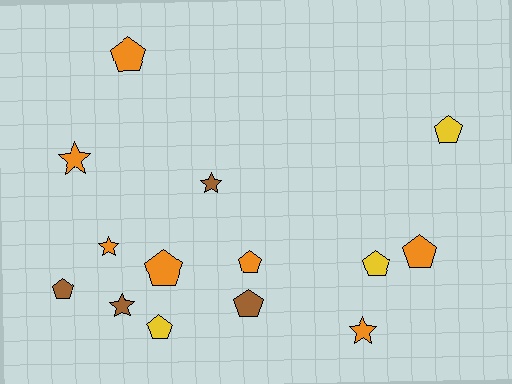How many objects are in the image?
There are 14 objects.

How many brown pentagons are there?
There are 2 brown pentagons.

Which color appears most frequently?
Orange, with 7 objects.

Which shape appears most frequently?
Pentagon, with 9 objects.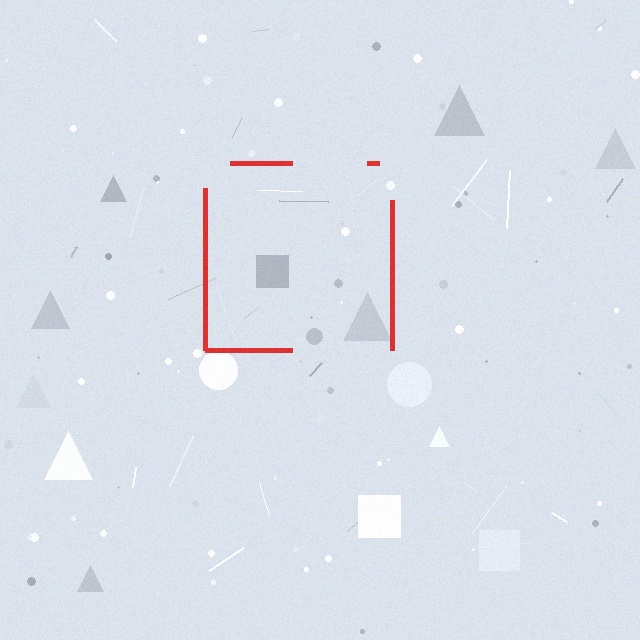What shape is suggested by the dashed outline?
The dashed outline suggests a square.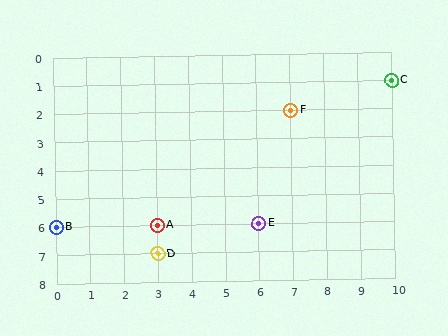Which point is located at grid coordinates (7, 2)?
Point F is at (7, 2).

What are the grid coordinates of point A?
Point A is at grid coordinates (3, 6).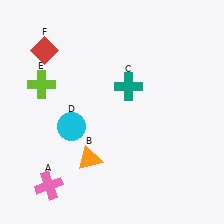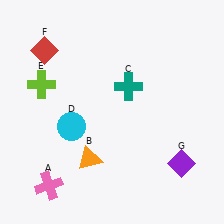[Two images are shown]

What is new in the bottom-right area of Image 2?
A purple diamond (G) was added in the bottom-right area of Image 2.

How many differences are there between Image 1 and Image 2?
There is 1 difference between the two images.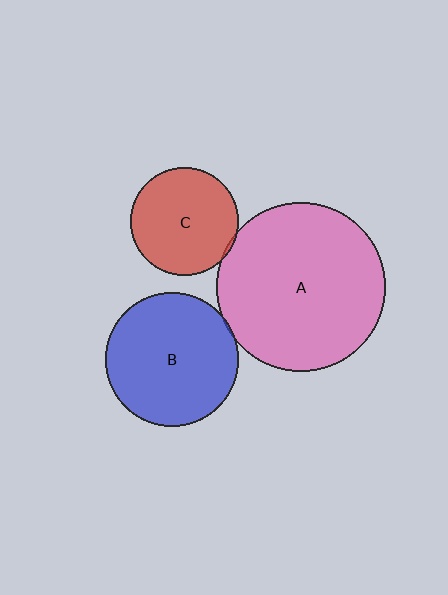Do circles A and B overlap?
Yes.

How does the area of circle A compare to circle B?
Approximately 1.6 times.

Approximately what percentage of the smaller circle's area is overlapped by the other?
Approximately 5%.